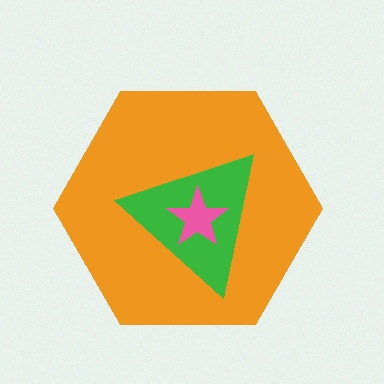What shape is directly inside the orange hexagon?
The green triangle.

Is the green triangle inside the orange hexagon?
Yes.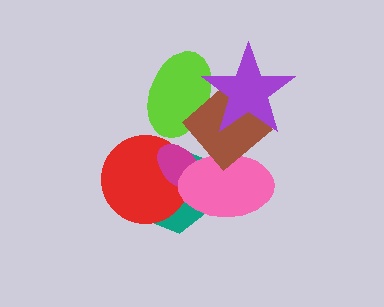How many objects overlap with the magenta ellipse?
4 objects overlap with the magenta ellipse.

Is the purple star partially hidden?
No, no other shape covers it.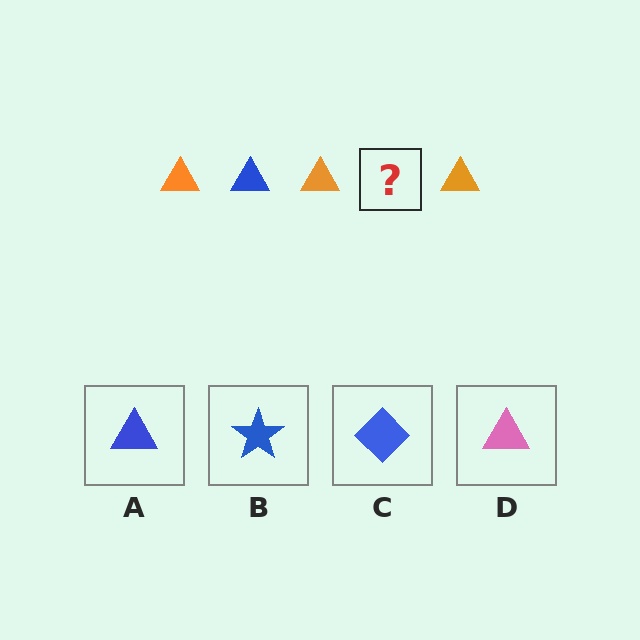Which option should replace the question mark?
Option A.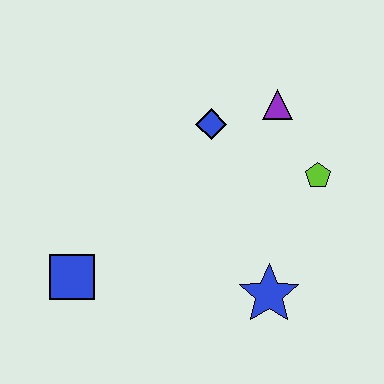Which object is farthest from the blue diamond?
The blue square is farthest from the blue diamond.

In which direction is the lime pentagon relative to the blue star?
The lime pentagon is above the blue star.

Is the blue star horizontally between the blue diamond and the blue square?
No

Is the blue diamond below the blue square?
No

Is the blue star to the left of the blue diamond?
No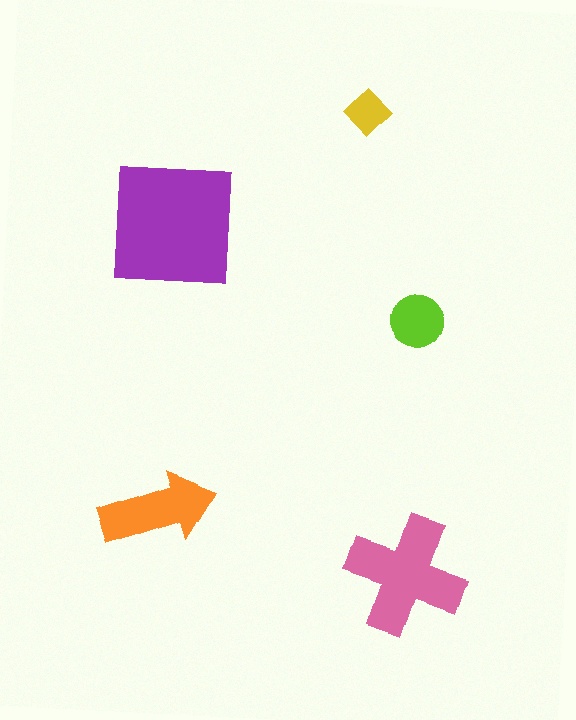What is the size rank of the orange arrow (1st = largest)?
3rd.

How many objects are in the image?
There are 5 objects in the image.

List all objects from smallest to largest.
The yellow diamond, the lime circle, the orange arrow, the pink cross, the purple square.